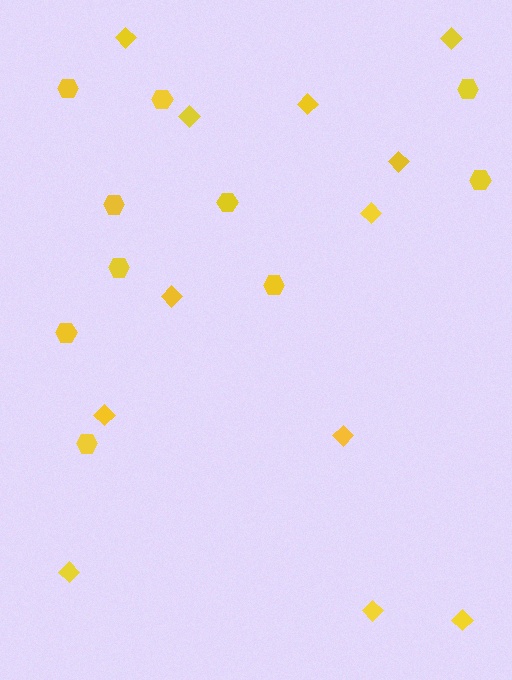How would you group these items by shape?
There are 2 groups: one group of hexagons (10) and one group of diamonds (12).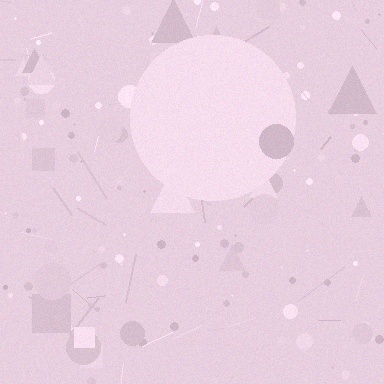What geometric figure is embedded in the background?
A circle is embedded in the background.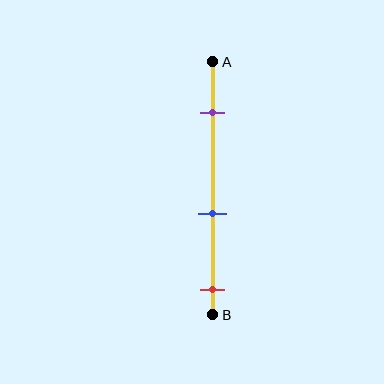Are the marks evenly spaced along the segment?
Yes, the marks are approximately evenly spaced.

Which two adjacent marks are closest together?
The blue and red marks are the closest adjacent pair.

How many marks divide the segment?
There are 3 marks dividing the segment.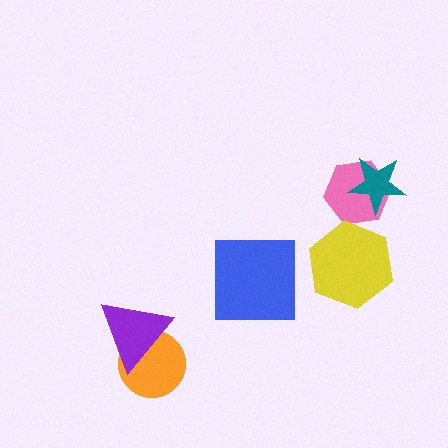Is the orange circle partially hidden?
Yes, it is partially covered by another shape.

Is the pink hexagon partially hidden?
Yes, it is partially covered by another shape.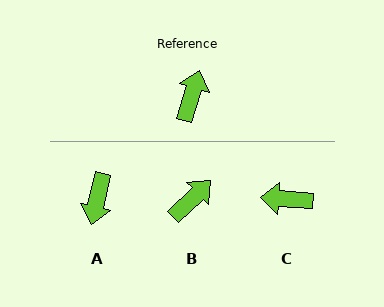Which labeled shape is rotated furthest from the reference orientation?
A, about 176 degrees away.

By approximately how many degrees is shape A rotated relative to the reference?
Approximately 176 degrees clockwise.